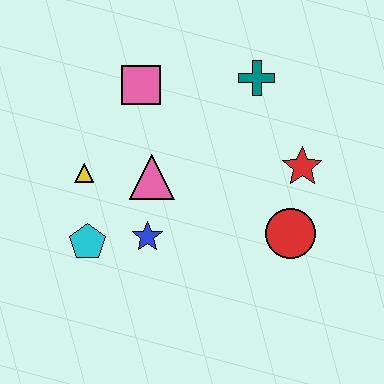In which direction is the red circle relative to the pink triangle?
The red circle is to the right of the pink triangle.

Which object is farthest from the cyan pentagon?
The teal cross is farthest from the cyan pentagon.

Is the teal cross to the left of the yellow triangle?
No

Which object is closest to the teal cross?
The red star is closest to the teal cross.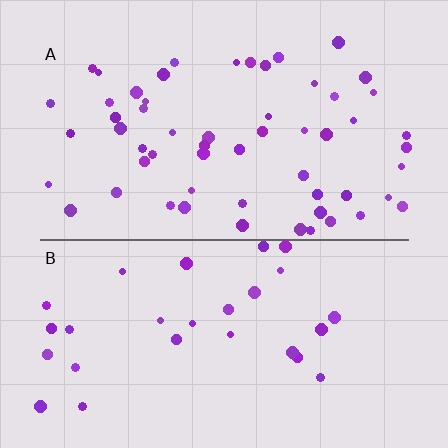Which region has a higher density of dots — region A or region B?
A (the top).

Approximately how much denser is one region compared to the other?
Approximately 2.1× — region A over region B.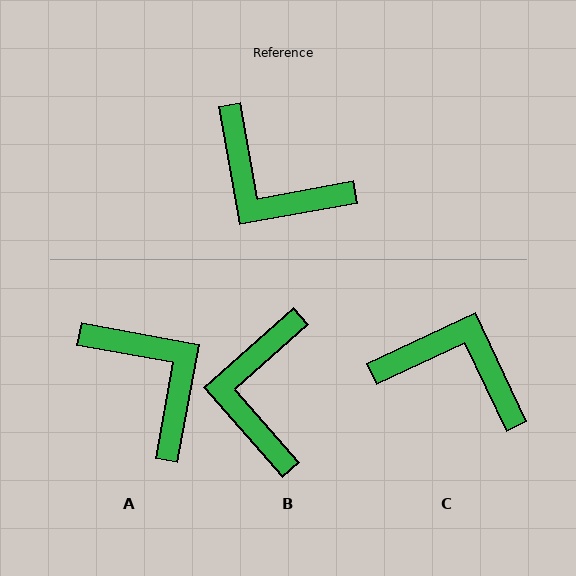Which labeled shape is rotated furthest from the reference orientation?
C, about 165 degrees away.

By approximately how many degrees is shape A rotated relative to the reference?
Approximately 159 degrees counter-clockwise.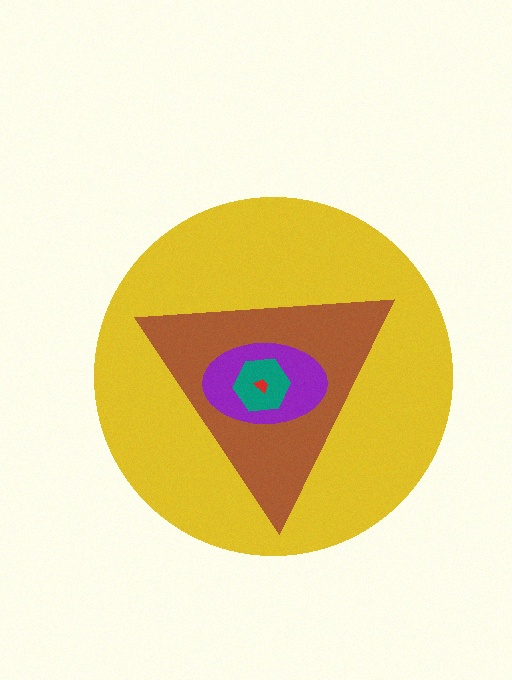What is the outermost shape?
The yellow circle.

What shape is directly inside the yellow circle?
The brown triangle.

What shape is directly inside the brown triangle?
The purple ellipse.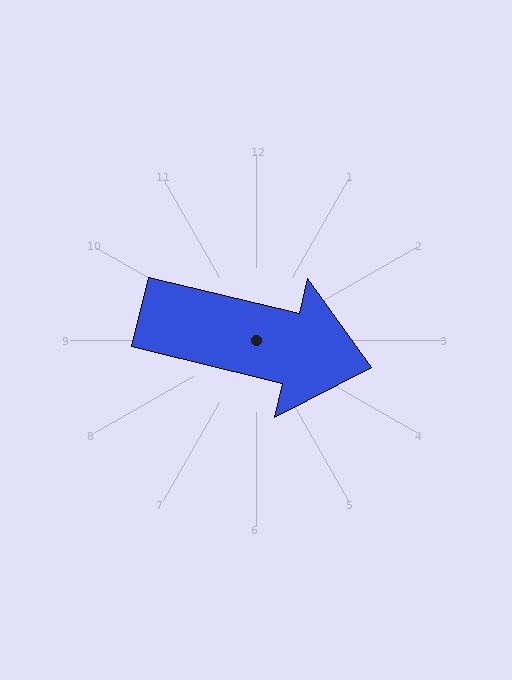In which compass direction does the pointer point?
East.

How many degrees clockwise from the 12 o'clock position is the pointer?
Approximately 104 degrees.